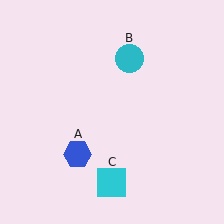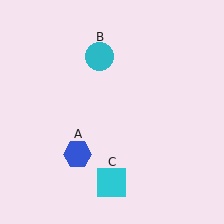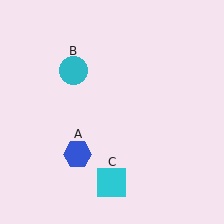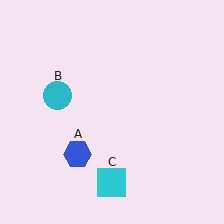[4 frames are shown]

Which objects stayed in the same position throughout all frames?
Blue hexagon (object A) and cyan square (object C) remained stationary.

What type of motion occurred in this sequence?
The cyan circle (object B) rotated counterclockwise around the center of the scene.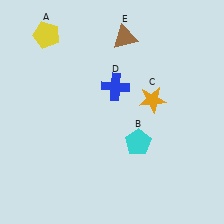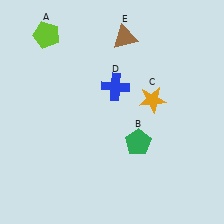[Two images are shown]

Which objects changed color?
A changed from yellow to lime. B changed from cyan to green.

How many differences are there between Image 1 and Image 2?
There are 2 differences between the two images.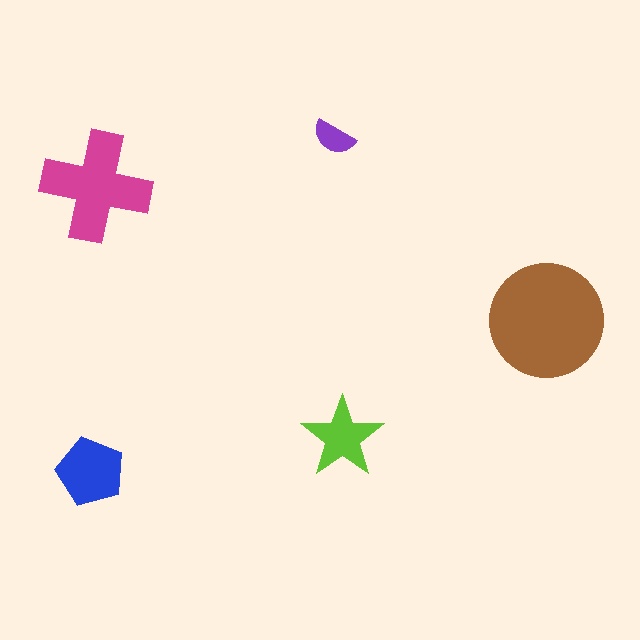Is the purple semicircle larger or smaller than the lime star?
Smaller.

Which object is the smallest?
The purple semicircle.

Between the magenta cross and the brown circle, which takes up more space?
The brown circle.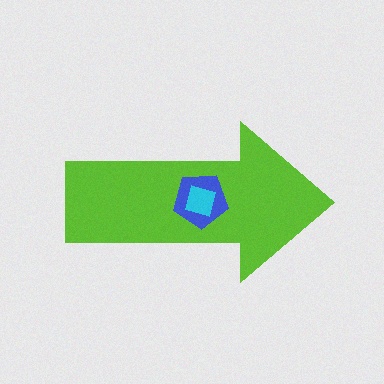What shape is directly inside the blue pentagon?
The cyan square.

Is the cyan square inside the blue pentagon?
Yes.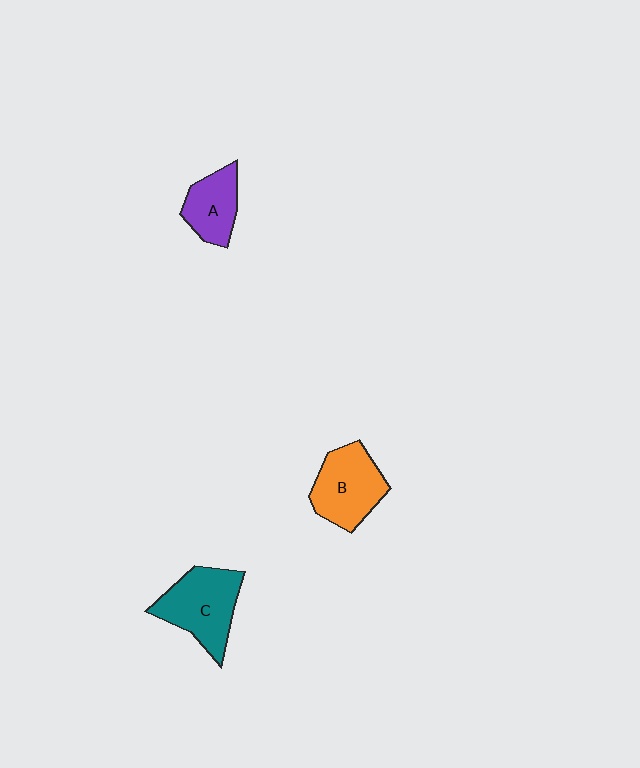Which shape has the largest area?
Shape C (teal).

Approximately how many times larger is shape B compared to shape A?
Approximately 1.4 times.